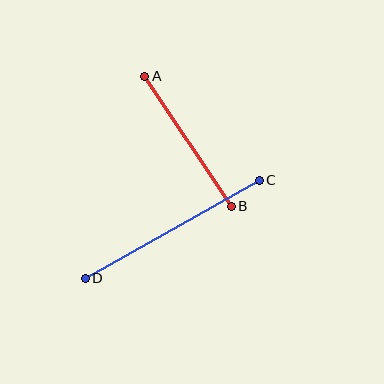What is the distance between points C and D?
The distance is approximately 200 pixels.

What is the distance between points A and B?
The distance is approximately 156 pixels.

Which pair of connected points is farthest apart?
Points C and D are farthest apart.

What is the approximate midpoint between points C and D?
The midpoint is at approximately (172, 229) pixels.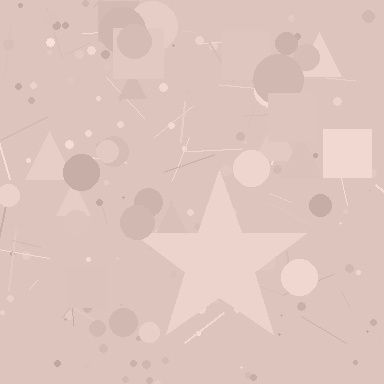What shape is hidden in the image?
A star is hidden in the image.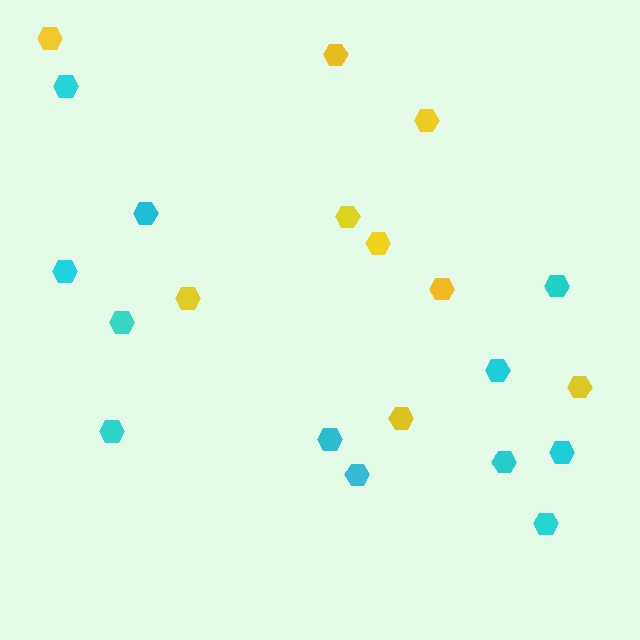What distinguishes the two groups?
There are 2 groups: one group of yellow hexagons (9) and one group of cyan hexagons (12).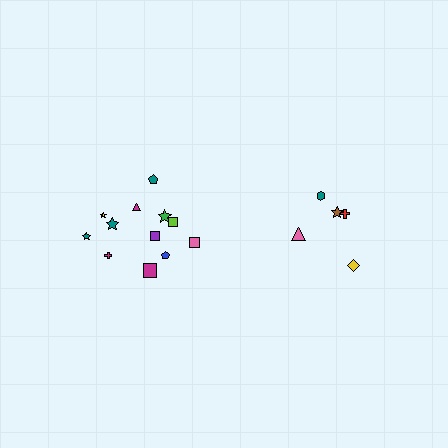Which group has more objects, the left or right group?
The left group.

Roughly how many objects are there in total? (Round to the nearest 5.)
Roughly 15 objects in total.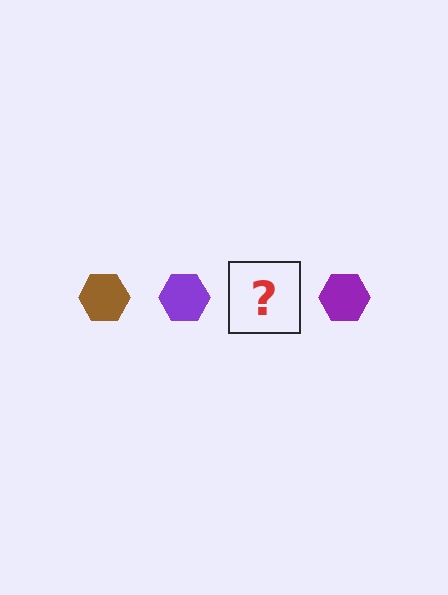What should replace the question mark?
The question mark should be replaced with a brown hexagon.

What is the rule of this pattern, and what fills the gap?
The rule is that the pattern cycles through brown, purple hexagons. The gap should be filled with a brown hexagon.